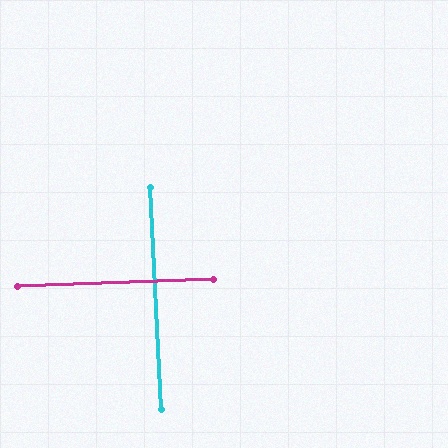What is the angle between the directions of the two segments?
Approximately 89 degrees.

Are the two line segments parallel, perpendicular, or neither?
Perpendicular — they meet at approximately 89°.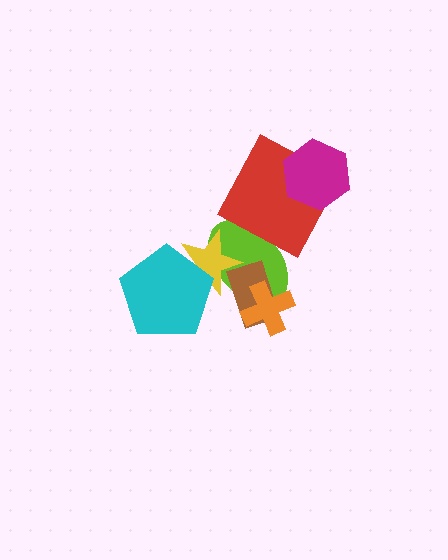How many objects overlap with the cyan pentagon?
2 objects overlap with the cyan pentagon.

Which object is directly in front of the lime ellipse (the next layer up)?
The yellow star is directly in front of the lime ellipse.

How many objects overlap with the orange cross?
2 objects overlap with the orange cross.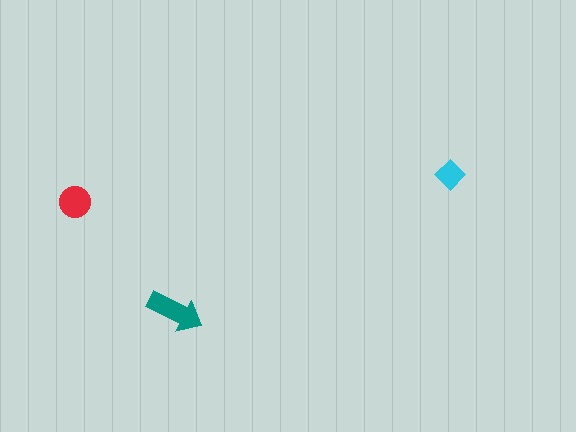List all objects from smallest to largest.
The cyan diamond, the red circle, the teal arrow.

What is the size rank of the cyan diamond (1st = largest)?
3rd.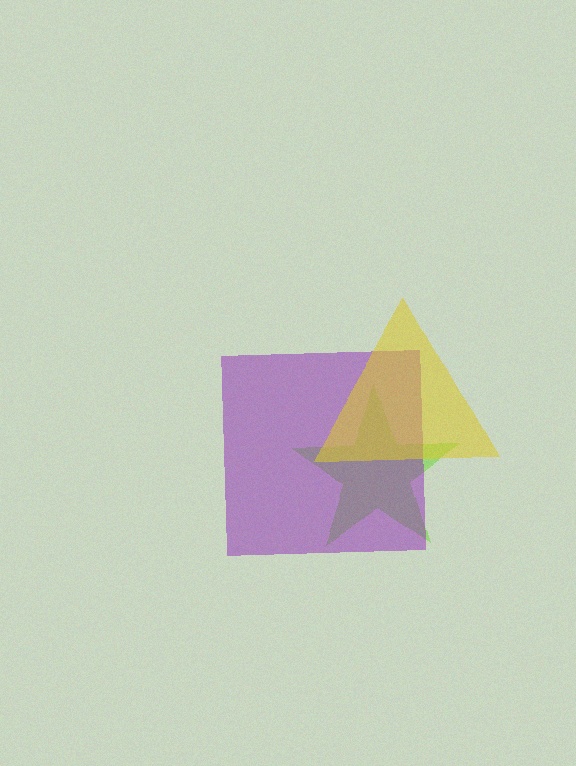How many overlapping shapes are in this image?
There are 3 overlapping shapes in the image.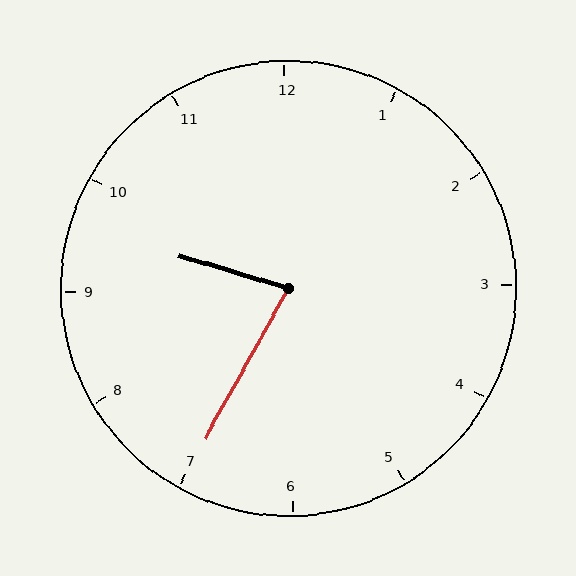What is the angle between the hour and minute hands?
Approximately 78 degrees.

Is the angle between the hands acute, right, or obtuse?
It is acute.